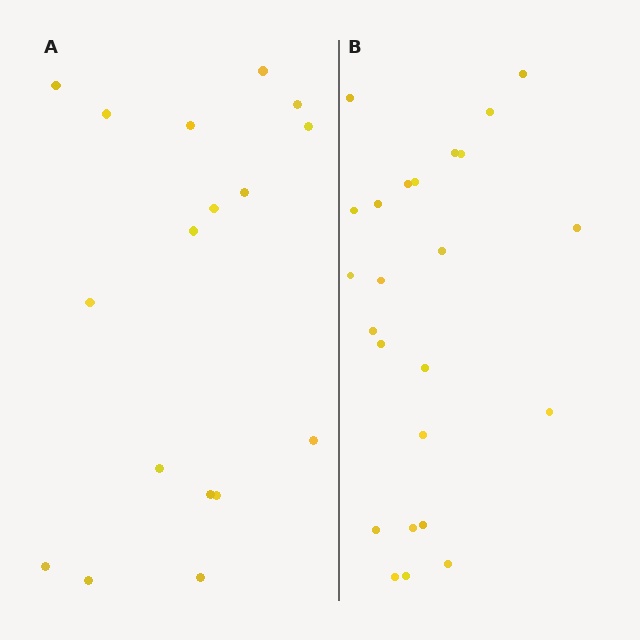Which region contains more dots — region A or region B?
Region B (the right region) has more dots.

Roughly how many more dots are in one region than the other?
Region B has roughly 8 or so more dots than region A.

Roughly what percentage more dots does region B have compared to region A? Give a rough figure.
About 40% more.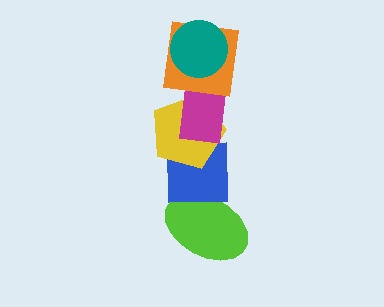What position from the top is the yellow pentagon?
The yellow pentagon is 4th from the top.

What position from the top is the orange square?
The orange square is 2nd from the top.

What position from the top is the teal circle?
The teal circle is 1st from the top.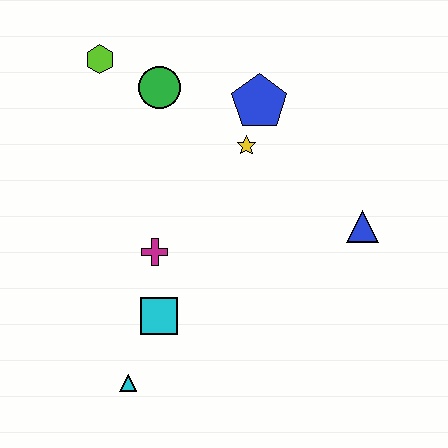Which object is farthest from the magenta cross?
The blue triangle is farthest from the magenta cross.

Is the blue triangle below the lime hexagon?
Yes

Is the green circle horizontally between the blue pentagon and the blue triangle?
No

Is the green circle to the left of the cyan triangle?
No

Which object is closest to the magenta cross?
The cyan square is closest to the magenta cross.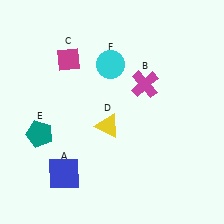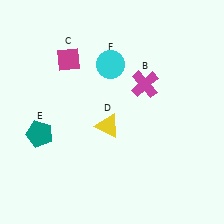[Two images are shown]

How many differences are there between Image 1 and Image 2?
There is 1 difference between the two images.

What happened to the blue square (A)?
The blue square (A) was removed in Image 2. It was in the bottom-left area of Image 1.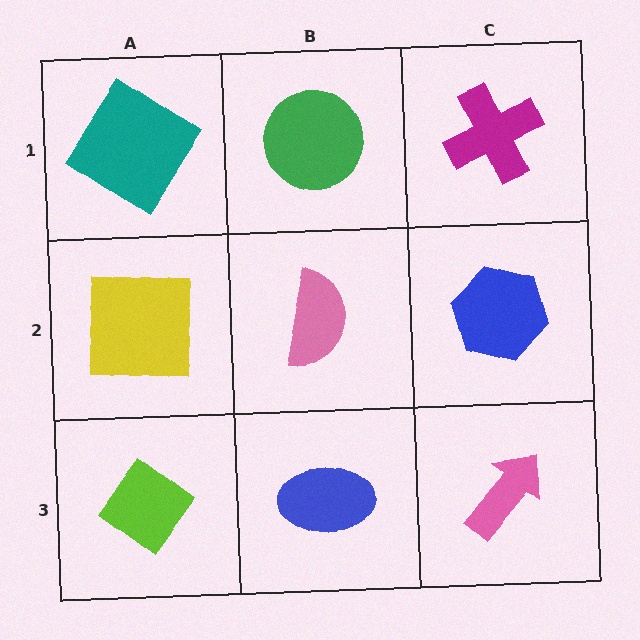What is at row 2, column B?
A pink semicircle.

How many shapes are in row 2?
3 shapes.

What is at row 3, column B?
A blue ellipse.